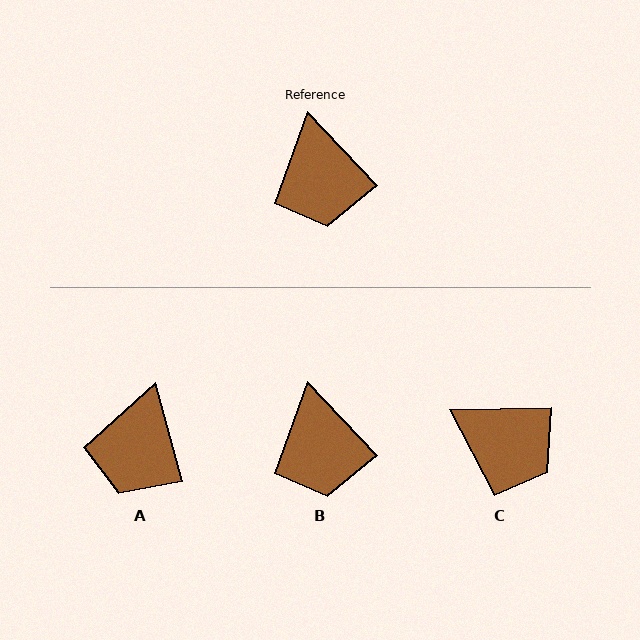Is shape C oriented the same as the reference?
No, it is off by about 47 degrees.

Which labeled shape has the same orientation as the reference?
B.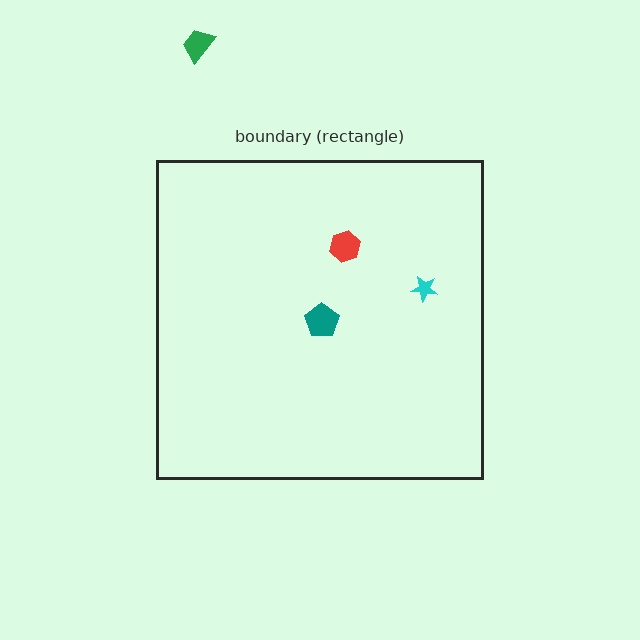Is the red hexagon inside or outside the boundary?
Inside.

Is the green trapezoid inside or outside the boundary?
Outside.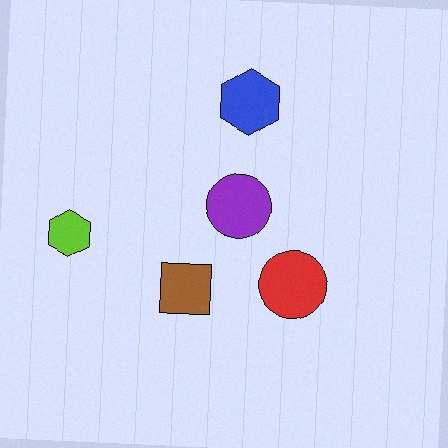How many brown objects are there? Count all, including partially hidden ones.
There is 1 brown object.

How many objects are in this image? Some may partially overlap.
There are 5 objects.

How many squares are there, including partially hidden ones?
There is 1 square.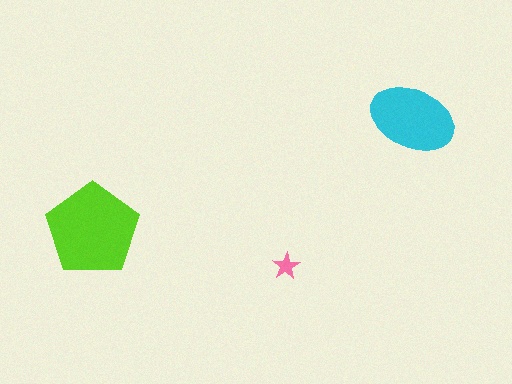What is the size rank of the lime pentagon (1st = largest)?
1st.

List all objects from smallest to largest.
The pink star, the cyan ellipse, the lime pentagon.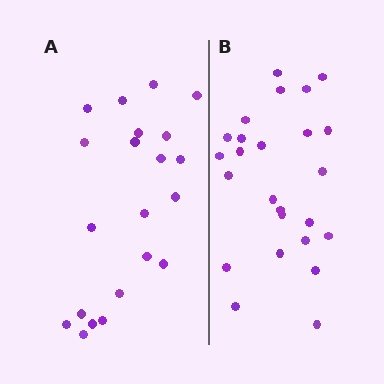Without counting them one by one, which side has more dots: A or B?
Region B (the right region) has more dots.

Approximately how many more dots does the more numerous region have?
Region B has about 4 more dots than region A.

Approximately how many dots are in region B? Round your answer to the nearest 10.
About 20 dots. (The exact count is 25, which rounds to 20.)